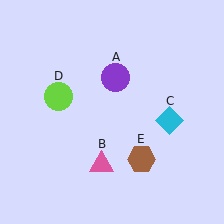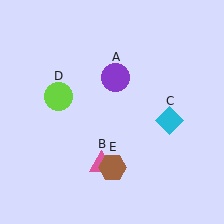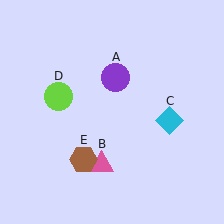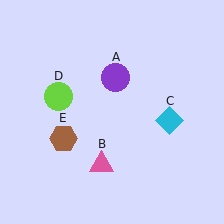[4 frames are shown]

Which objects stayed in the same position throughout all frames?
Purple circle (object A) and pink triangle (object B) and cyan diamond (object C) and lime circle (object D) remained stationary.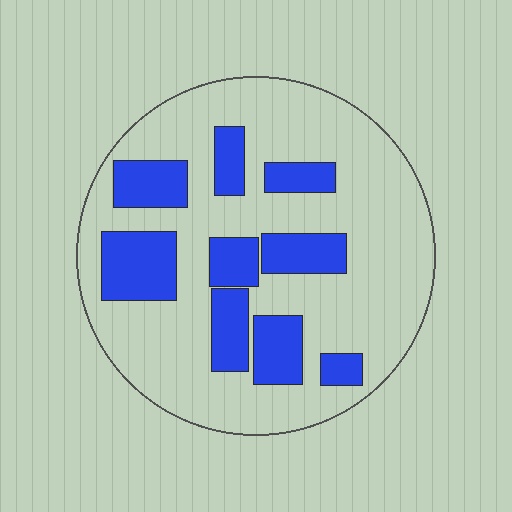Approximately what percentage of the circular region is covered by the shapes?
Approximately 25%.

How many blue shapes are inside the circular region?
9.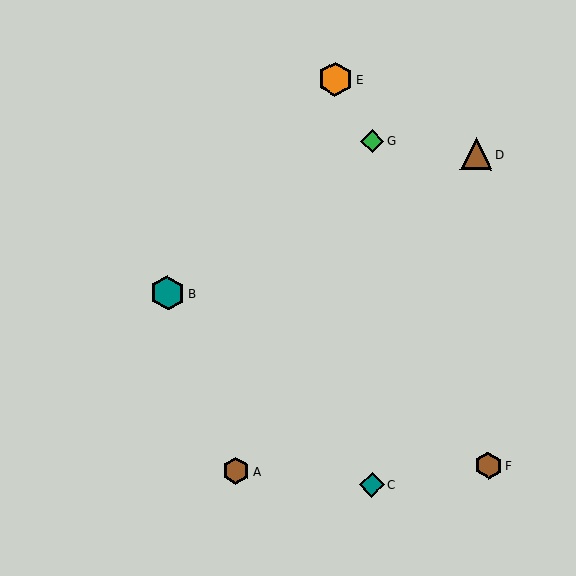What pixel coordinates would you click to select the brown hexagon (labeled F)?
Click at (489, 466) to select the brown hexagon F.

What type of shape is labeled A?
Shape A is a brown hexagon.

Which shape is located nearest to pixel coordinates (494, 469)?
The brown hexagon (labeled F) at (489, 466) is nearest to that location.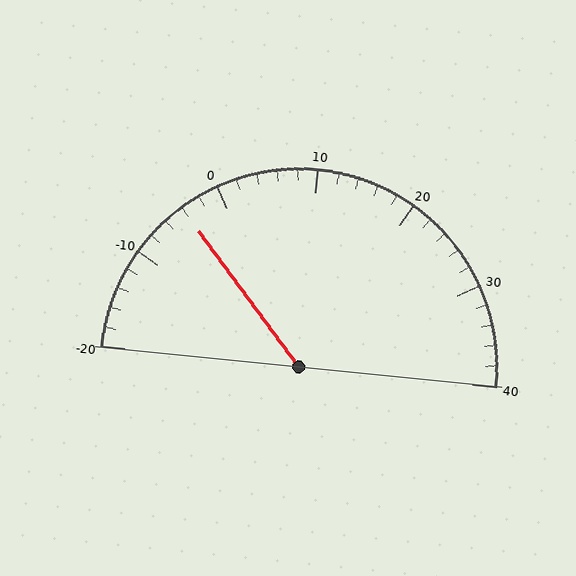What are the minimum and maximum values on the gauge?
The gauge ranges from -20 to 40.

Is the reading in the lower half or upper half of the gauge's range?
The reading is in the lower half of the range (-20 to 40).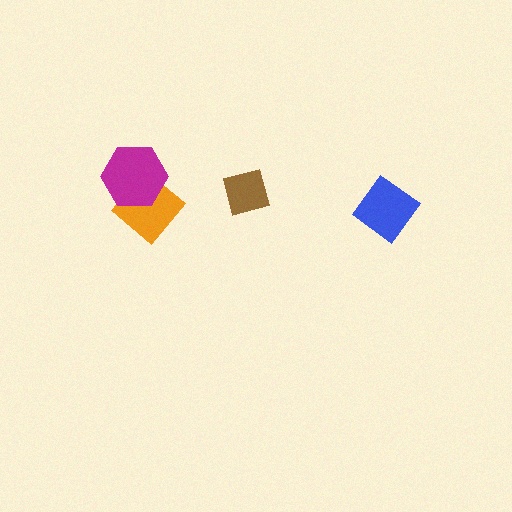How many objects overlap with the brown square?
0 objects overlap with the brown square.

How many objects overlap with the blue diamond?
0 objects overlap with the blue diamond.